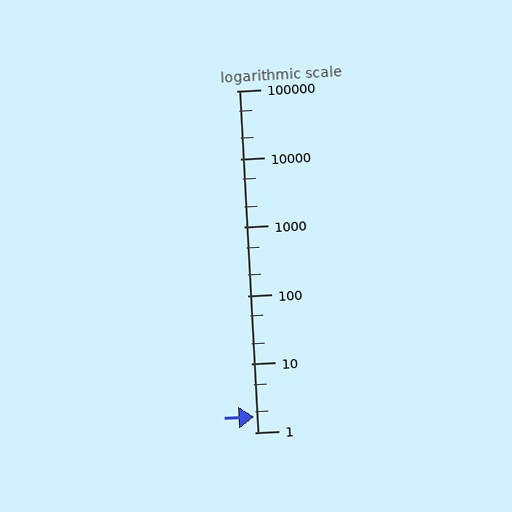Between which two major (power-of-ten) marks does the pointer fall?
The pointer is between 1 and 10.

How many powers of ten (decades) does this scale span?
The scale spans 5 decades, from 1 to 100000.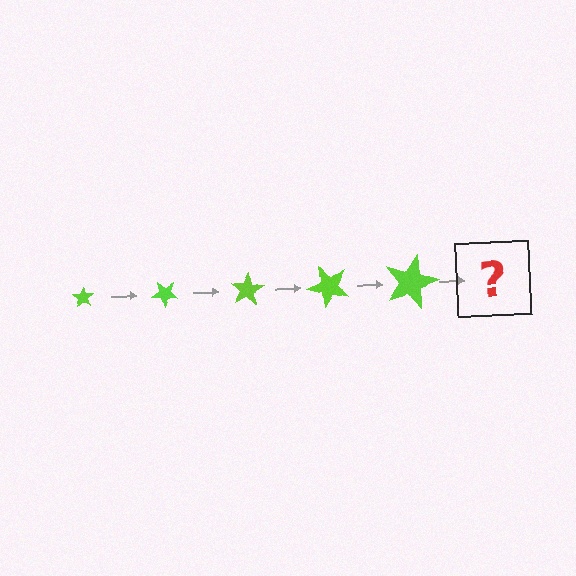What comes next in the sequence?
The next element should be a star, larger than the previous one and rotated 200 degrees from the start.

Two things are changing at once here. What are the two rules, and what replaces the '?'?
The two rules are that the star grows larger each step and it rotates 40 degrees each step. The '?' should be a star, larger than the previous one and rotated 200 degrees from the start.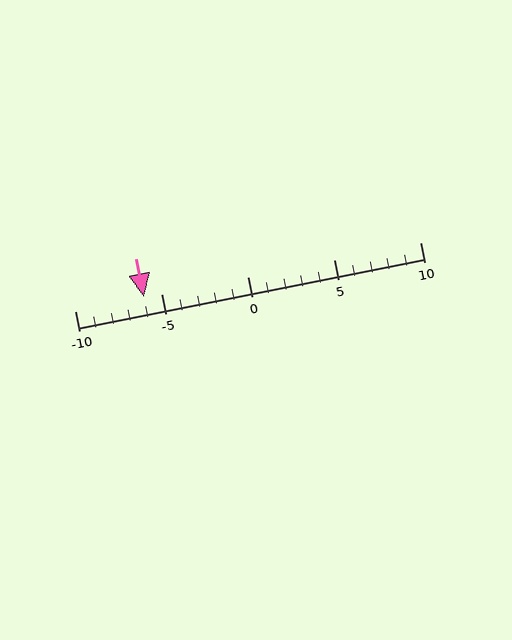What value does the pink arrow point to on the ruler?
The pink arrow points to approximately -6.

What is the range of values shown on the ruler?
The ruler shows values from -10 to 10.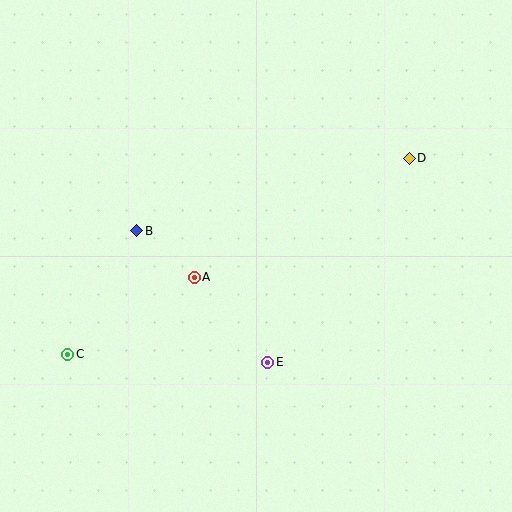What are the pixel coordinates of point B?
Point B is at (137, 231).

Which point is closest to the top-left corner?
Point B is closest to the top-left corner.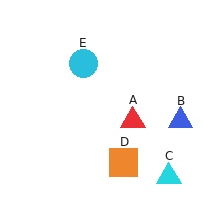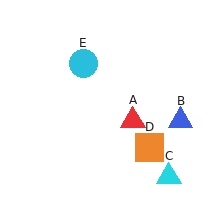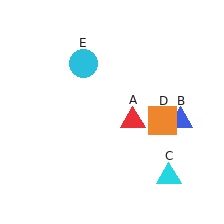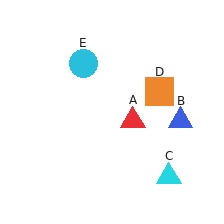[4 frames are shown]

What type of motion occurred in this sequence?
The orange square (object D) rotated counterclockwise around the center of the scene.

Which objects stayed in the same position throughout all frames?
Red triangle (object A) and blue triangle (object B) and cyan triangle (object C) and cyan circle (object E) remained stationary.